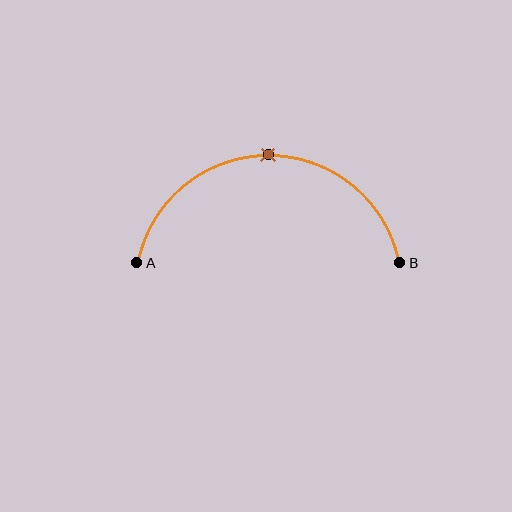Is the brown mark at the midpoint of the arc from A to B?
Yes. The brown mark lies on the arc at equal arc-length from both A and B — it is the arc midpoint.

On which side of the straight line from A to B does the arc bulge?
The arc bulges above the straight line connecting A and B.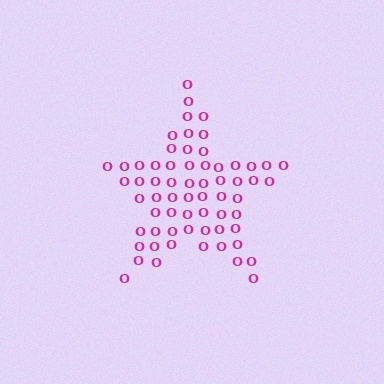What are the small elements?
The small elements are letter O's.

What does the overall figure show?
The overall figure shows a star.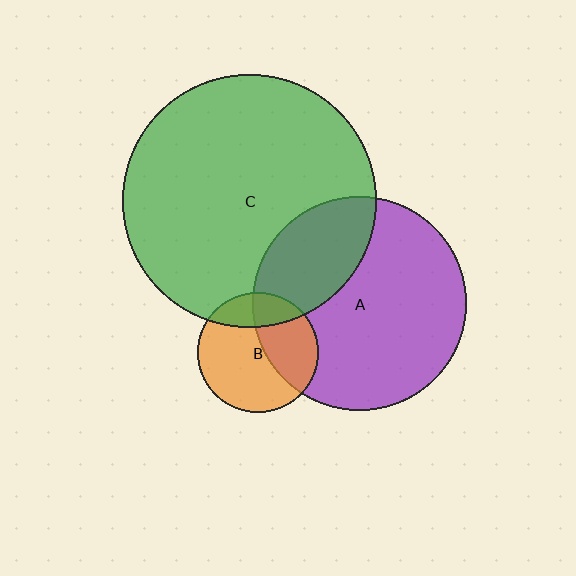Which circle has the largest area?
Circle C (green).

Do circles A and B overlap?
Yes.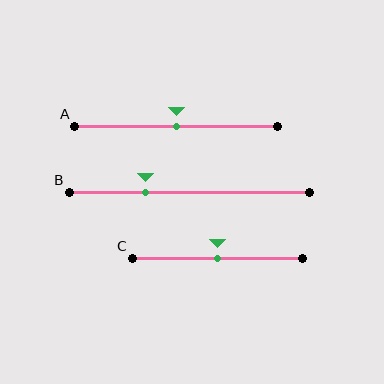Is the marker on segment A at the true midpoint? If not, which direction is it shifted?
Yes, the marker on segment A is at the true midpoint.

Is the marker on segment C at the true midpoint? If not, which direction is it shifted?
Yes, the marker on segment C is at the true midpoint.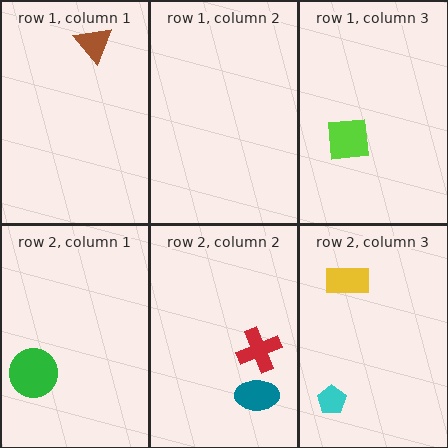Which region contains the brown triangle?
The row 1, column 1 region.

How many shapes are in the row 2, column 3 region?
2.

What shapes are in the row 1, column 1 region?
The brown triangle.